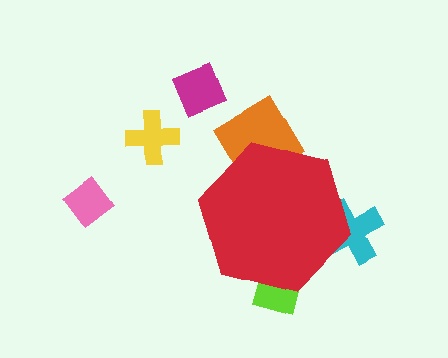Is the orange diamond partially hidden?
Yes, the orange diamond is partially hidden behind the red hexagon.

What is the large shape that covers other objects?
A red hexagon.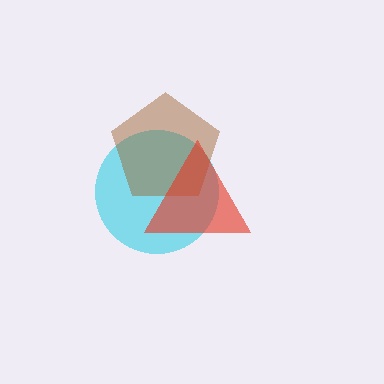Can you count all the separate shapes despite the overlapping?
Yes, there are 3 separate shapes.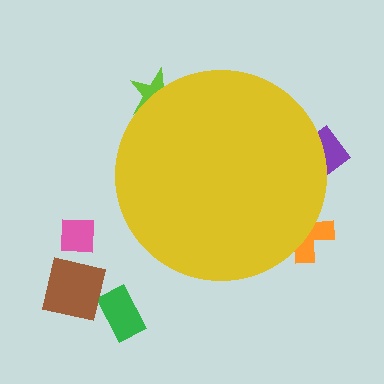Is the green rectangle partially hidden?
No, the green rectangle is fully visible.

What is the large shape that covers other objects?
A yellow circle.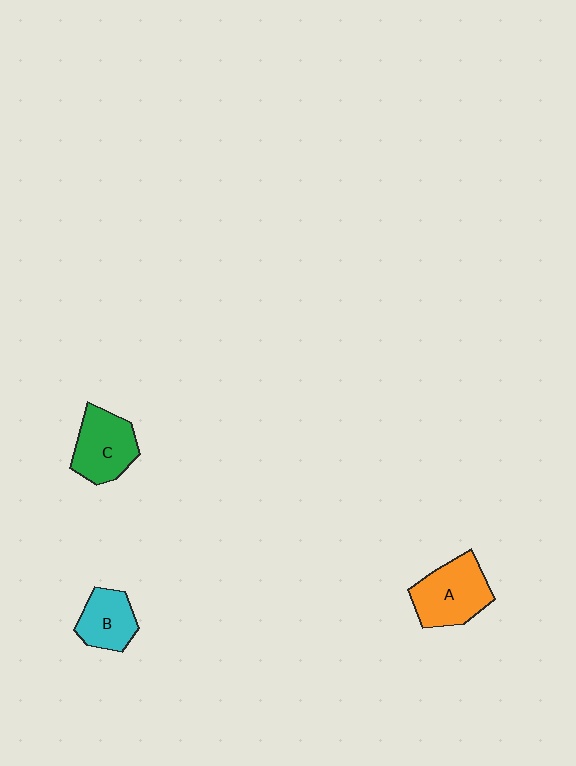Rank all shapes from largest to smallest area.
From largest to smallest: A (orange), C (green), B (cyan).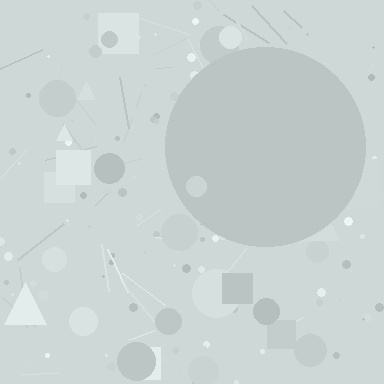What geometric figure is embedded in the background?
A circle is embedded in the background.